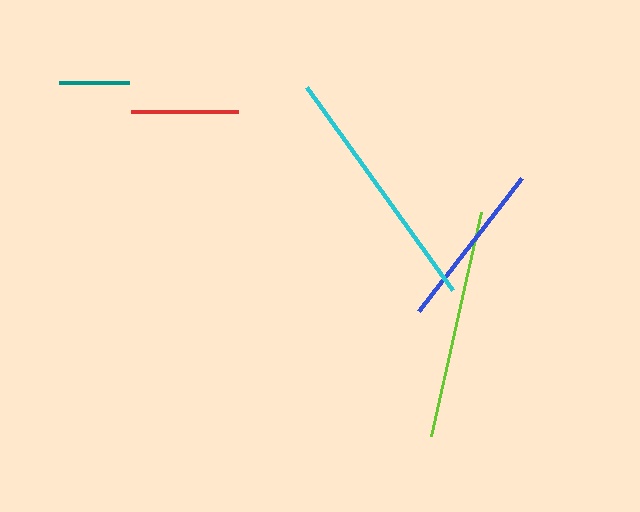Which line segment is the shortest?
The teal line is the shortest at approximately 70 pixels.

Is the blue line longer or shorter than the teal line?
The blue line is longer than the teal line.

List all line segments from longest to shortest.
From longest to shortest: cyan, lime, blue, red, teal.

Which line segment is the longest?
The cyan line is the longest at approximately 251 pixels.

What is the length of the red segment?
The red segment is approximately 107 pixels long.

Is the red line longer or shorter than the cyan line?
The cyan line is longer than the red line.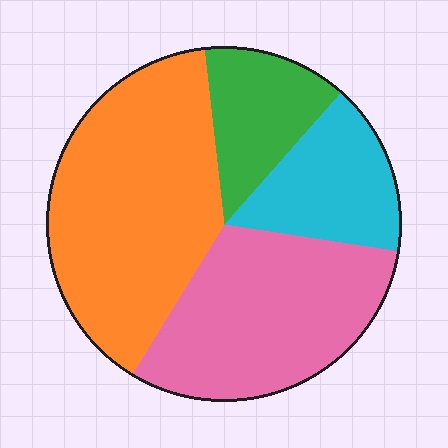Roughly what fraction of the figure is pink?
Pink covers about 30% of the figure.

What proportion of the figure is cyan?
Cyan takes up about one sixth (1/6) of the figure.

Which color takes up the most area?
Orange, at roughly 40%.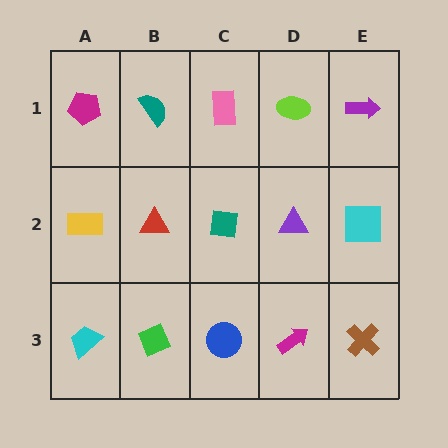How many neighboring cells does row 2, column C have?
4.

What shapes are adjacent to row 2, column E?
A purple arrow (row 1, column E), a brown cross (row 3, column E), a purple triangle (row 2, column D).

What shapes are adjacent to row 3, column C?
A teal square (row 2, column C), a green diamond (row 3, column B), a magenta arrow (row 3, column D).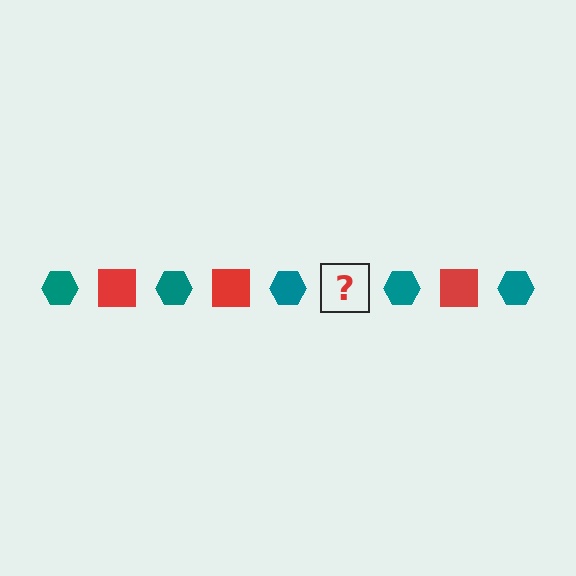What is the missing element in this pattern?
The missing element is a red square.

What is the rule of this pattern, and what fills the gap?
The rule is that the pattern alternates between teal hexagon and red square. The gap should be filled with a red square.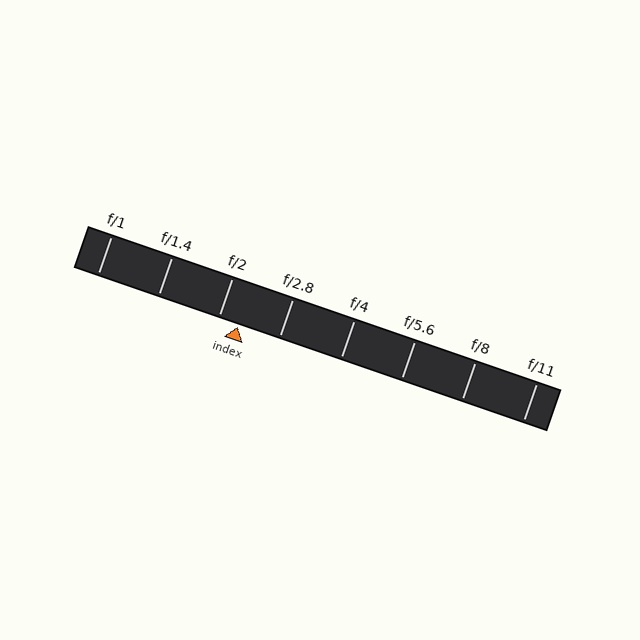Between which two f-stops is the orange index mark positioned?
The index mark is between f/2 and f/2.8.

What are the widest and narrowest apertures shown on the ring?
The widest aperture shown is f/1 and the narrowest is f/11.